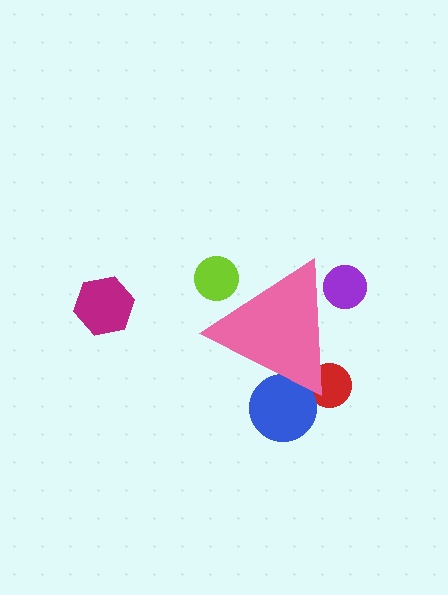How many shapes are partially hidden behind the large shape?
4 shapes are partially hidden.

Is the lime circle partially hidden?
Yes, the lime circle is partially hidden behind the pink triangle.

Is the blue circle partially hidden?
Yes, the blue circle is partially hidden behind the pink triangle.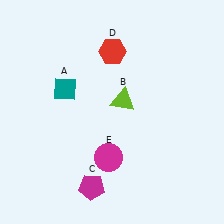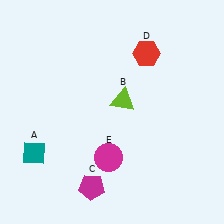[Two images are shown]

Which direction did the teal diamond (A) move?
The teal diamond (A) moved down.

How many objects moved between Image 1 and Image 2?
2 objects moved between the two images.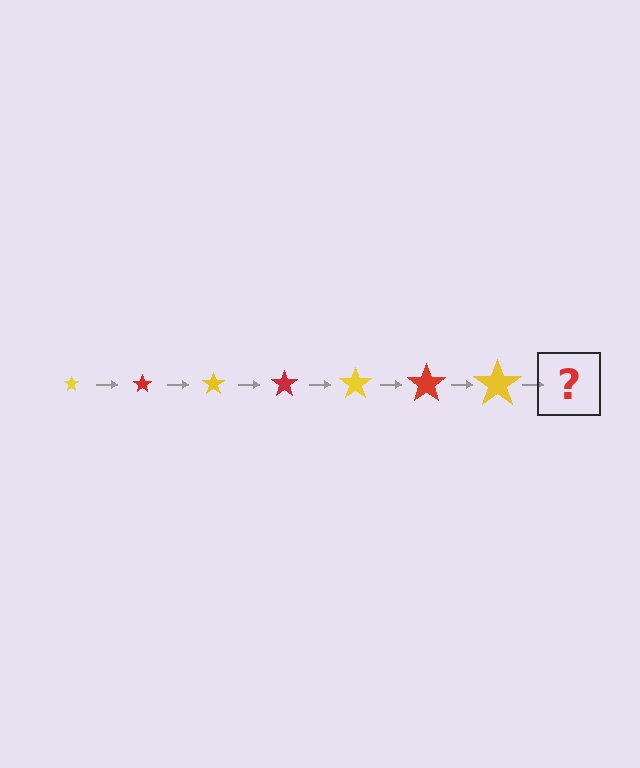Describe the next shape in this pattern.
It should be a red star, larger than the previous one.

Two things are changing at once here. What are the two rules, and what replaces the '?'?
The two rules are that the star grows larger each step and the color cycles through yellow and red. The '?' should be a red star, larger than the previous one.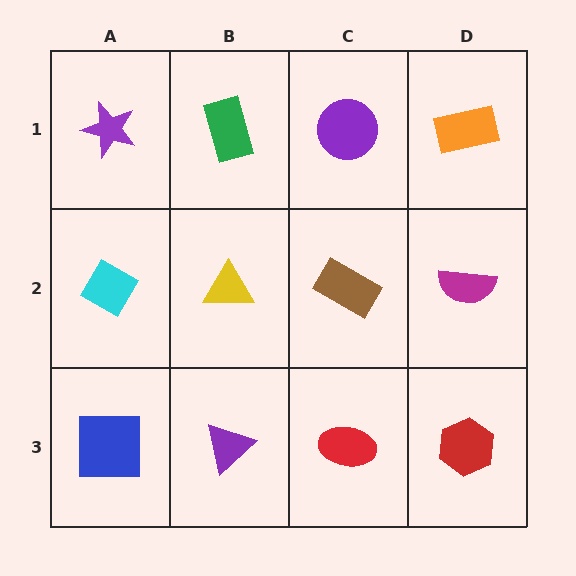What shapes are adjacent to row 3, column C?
A brown rectangle (row 2, column C), a purple triangle (row 3, column B), a red hexagon (row 3, column D).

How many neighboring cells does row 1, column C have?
3.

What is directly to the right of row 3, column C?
A red hexagon.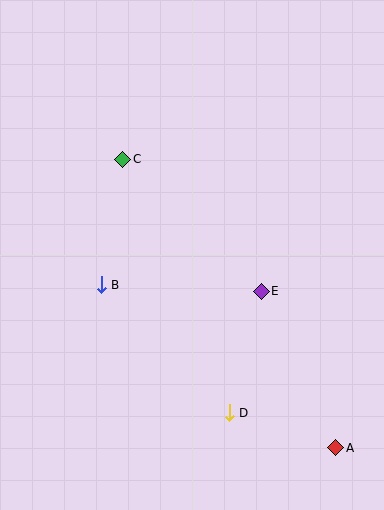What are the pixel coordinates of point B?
Point B is at (101, 285).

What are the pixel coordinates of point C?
Point C is at (123, 159).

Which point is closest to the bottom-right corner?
Point A is closest to the bottom-right corner.